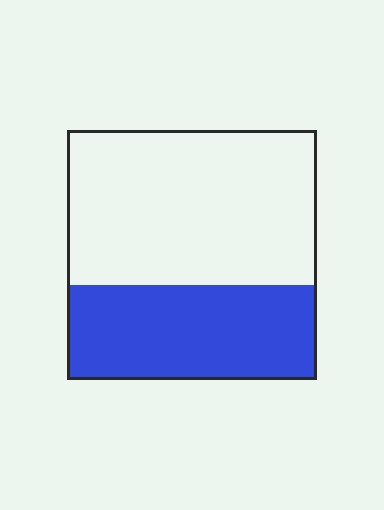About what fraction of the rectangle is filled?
About three eighths (3/8).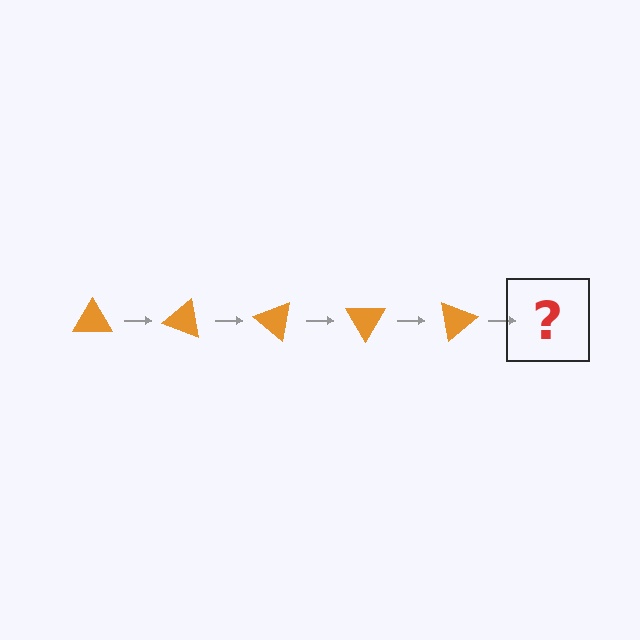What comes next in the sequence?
The next element should be an orange triangle rotated 100 degrees.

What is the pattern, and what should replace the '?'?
The pattern is that the triangle rotates 20 degrees each step. The '?' should be an orange triangle rotated 100 degrees.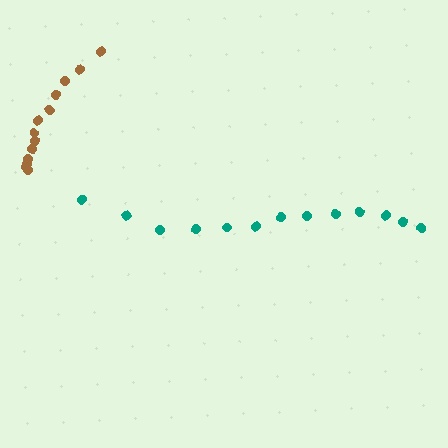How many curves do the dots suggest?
There are 2 distinct paths.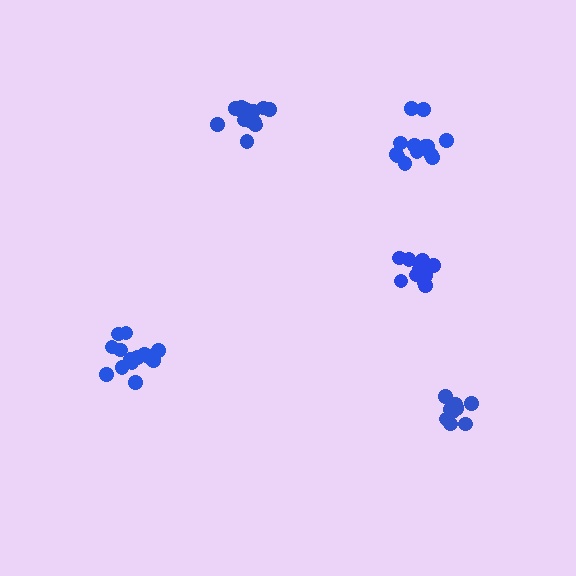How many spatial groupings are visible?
There are 5 spatial groupings.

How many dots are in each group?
Group 1: 10 dots, Group 2: 10 dots, Group 3: 13 dots, Group 4: 14 dots, Group 5: 14 dots (61 total).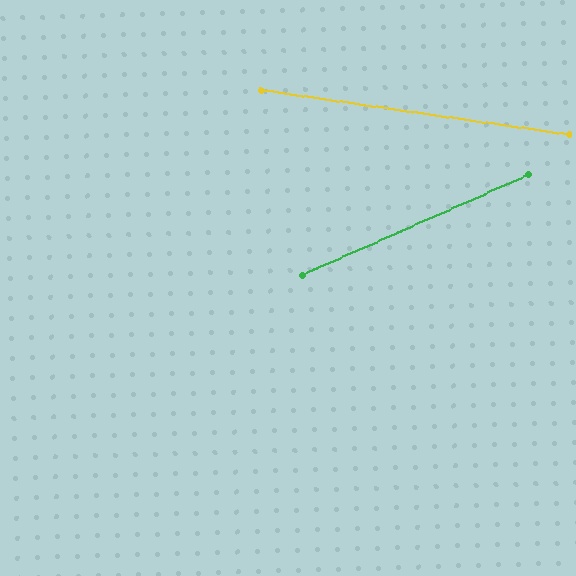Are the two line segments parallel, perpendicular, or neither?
Neither parallel nor perpendicular — they differ by about 32°.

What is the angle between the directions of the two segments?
Approximately 32 degrees.